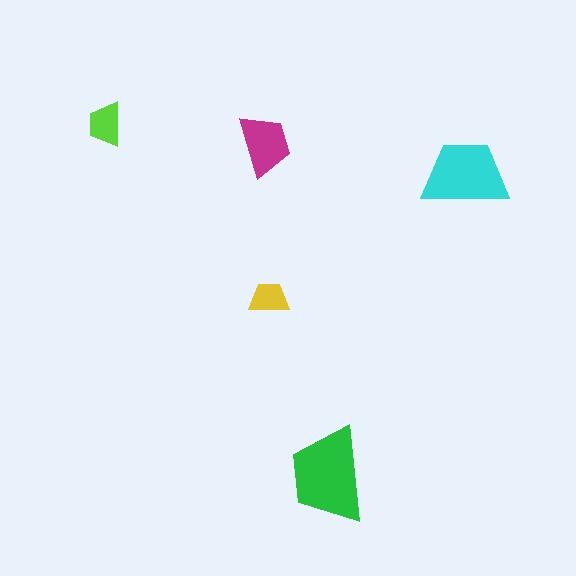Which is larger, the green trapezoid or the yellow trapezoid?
The green one.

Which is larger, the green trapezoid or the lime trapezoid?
The green one.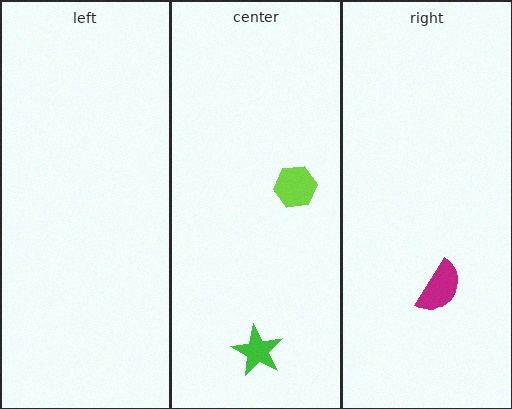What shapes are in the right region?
The magenta semicircle.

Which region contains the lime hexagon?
The center region.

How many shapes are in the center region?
2.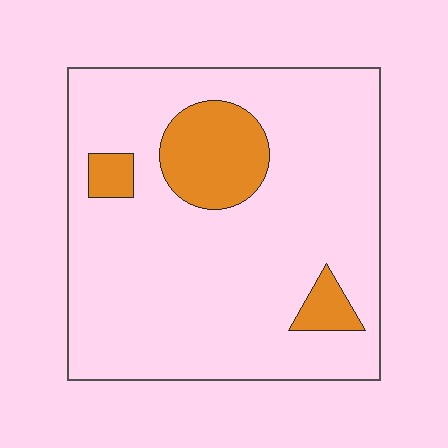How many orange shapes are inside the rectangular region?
3.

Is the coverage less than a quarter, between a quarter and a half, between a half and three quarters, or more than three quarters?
Less than a quarter.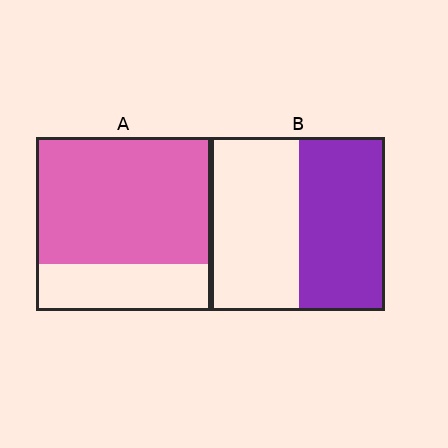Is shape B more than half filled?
Roughly half.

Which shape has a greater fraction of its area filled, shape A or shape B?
Shape A.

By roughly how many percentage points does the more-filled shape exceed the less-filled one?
By roughly 25 percentage points (A over B).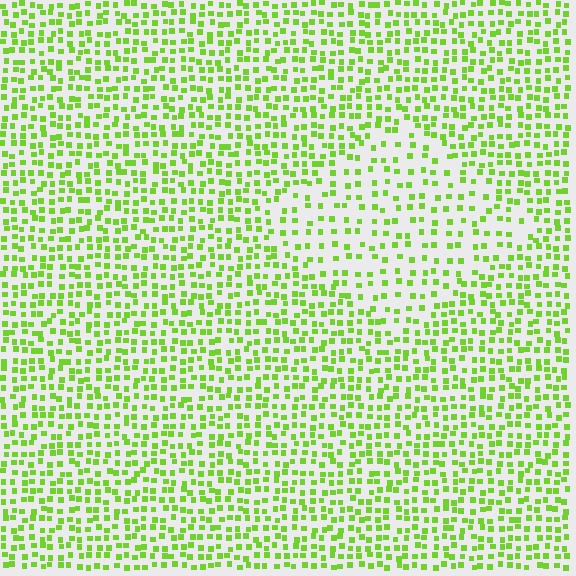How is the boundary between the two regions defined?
The boundary is defined by a change in element density (approximately 1.8x ratio). All elements are the same color, size, and shape.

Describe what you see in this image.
The image contains small lime elements arranged at two different densities. A diamond-shaped region is visible where the elements are less densely packed than the surrounding area.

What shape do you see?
I see a diamond.